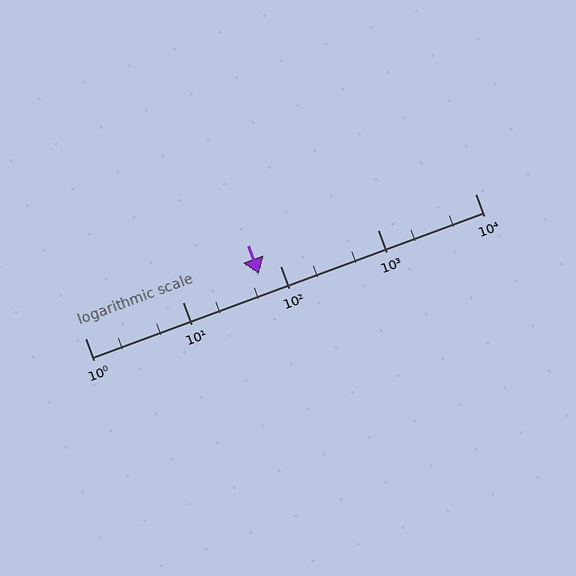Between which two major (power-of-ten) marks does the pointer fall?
The pointer is between 10 and 100.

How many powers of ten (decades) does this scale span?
The scale spans 4 decades, from 1 to 10000.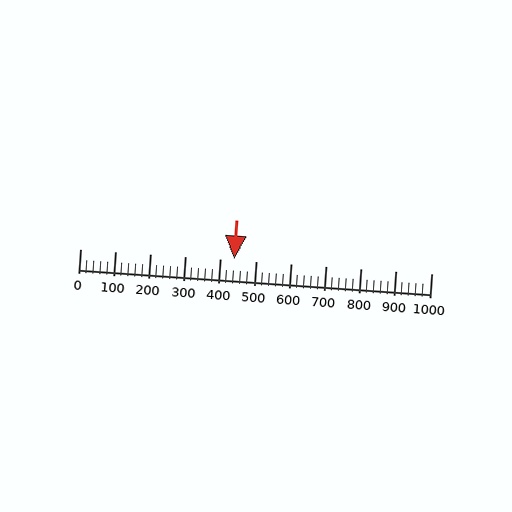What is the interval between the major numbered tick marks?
The major tick marks are spaced 100 units apart.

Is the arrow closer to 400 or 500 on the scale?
The arrow is closer to 400.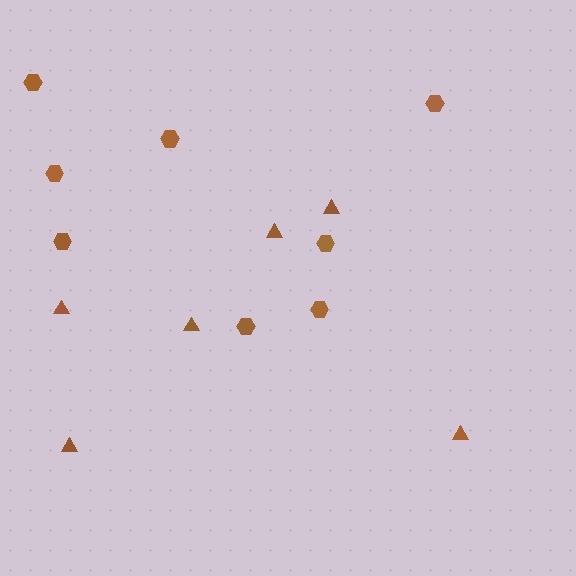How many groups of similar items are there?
There are 2 groups: one group of triangles (6) and one group of hexagons (8).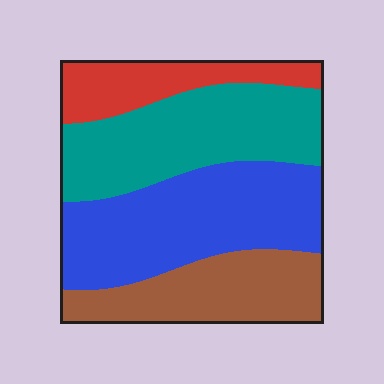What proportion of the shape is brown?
Brown covers about 20% of the shape.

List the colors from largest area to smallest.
From largest to smallest: blue, teal, brown, red.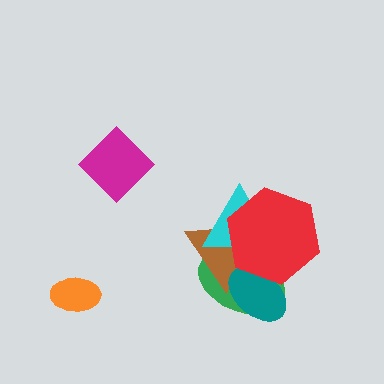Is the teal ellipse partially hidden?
Yes, it is partially covered by another shape.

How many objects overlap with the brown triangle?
4 objects overlap with the brown triangle.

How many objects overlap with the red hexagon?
4 objects overlap with the red hexagon.